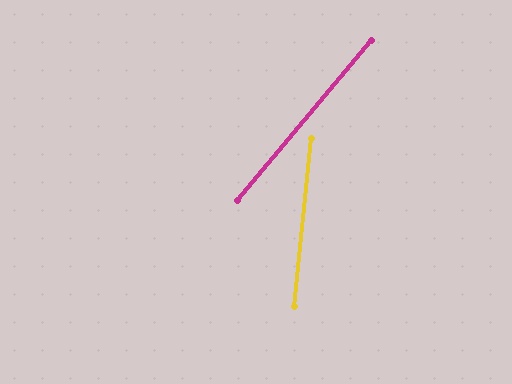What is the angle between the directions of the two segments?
Approximately 34 degrees.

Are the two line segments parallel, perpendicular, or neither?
Neither parallel nor perpendicular — they differ by about 34°.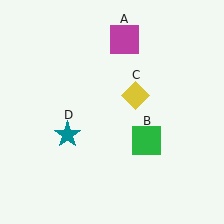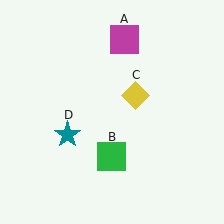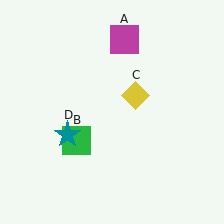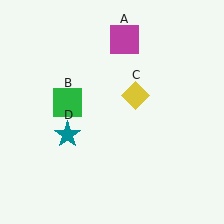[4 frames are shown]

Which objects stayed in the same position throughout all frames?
Magenta square (object A) and yellow diamond (object C) and teal star (object D) remained stationary.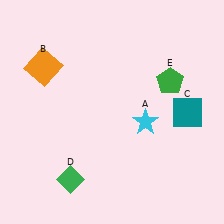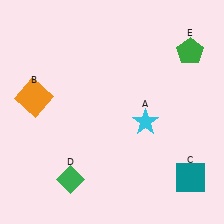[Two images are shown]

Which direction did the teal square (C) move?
The teal square (C) moved down.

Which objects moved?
The objects that moved are: the orange square (B), the teal square (C), the green pentagon (E).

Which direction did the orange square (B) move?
The orange square (B) moved down.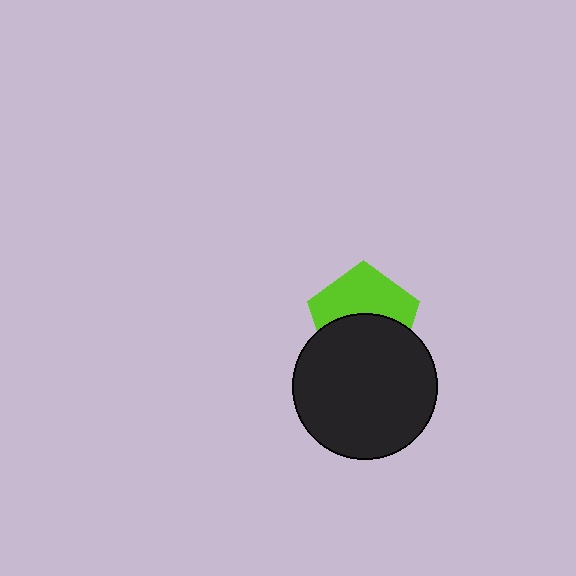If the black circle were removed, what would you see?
You would see the complete lime pentagon.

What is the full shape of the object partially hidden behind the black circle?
The partially hidden object is a lime pentagon.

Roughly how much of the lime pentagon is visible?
About half of it is visible (roughly 50%).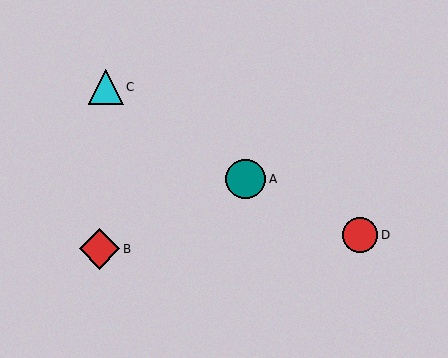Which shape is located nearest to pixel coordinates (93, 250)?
The red diamond (labeled B) at (99, 249) is nearest to that location.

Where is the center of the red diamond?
The center of the red diamond is at (99, 249).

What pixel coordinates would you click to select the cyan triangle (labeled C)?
Click at (106, 87) to select the cyan triangle C.